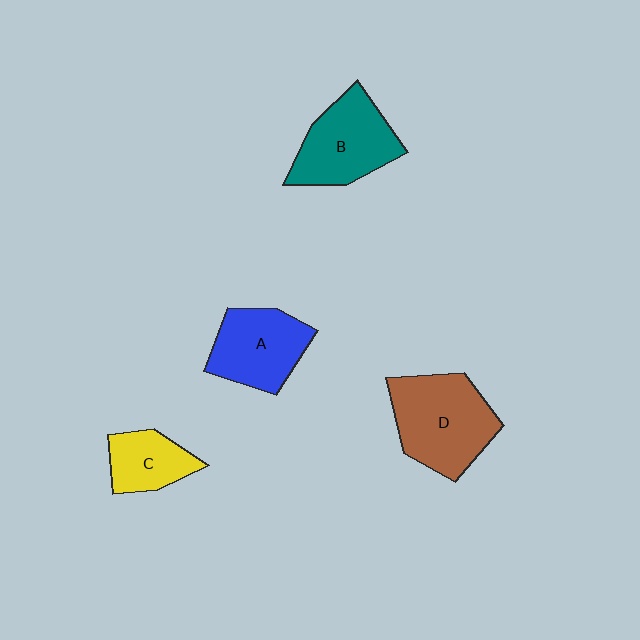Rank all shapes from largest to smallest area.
From largest to smallest: D (brown), B (teal), A (blue), C (yellow).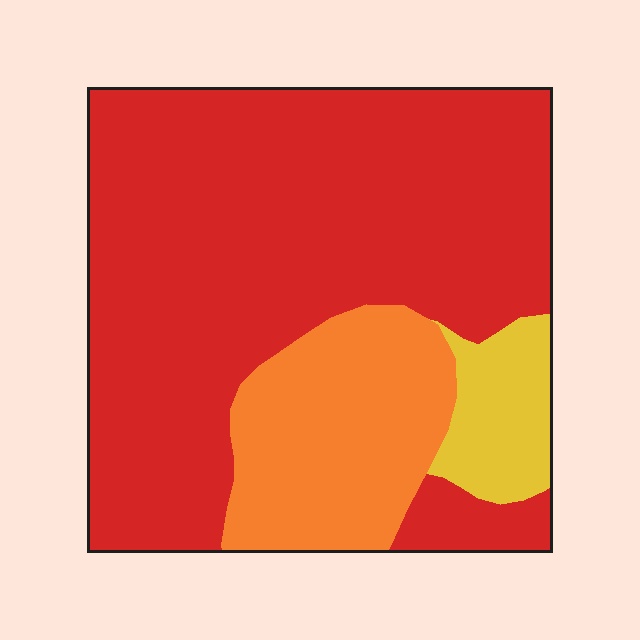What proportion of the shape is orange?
Orange covers 21% of the shape.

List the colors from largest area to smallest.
From largest to smallest: red, orange, yellow.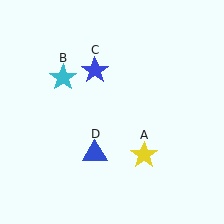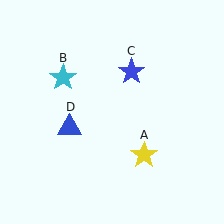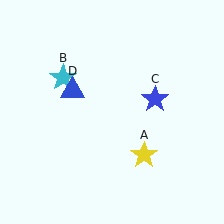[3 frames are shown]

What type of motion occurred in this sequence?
The blue star (object C), blue triangle (object D) rotated clockwise around the center of the scene.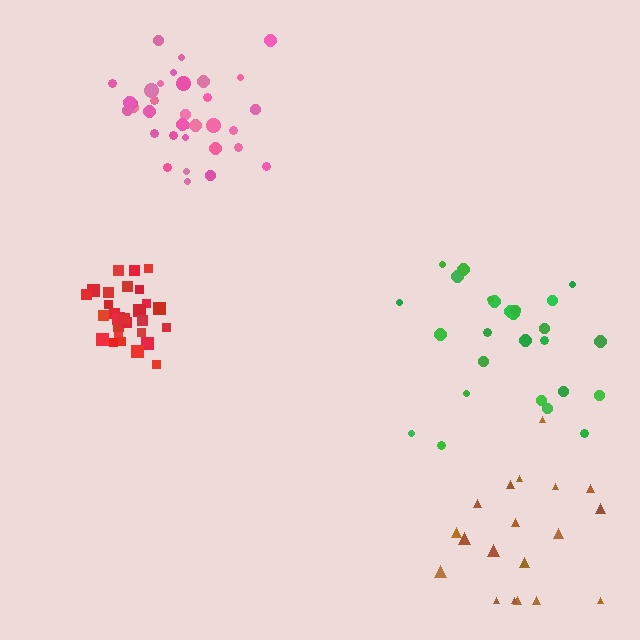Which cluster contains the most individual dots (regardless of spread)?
Pink (34).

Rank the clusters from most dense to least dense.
red, pink, green, brown.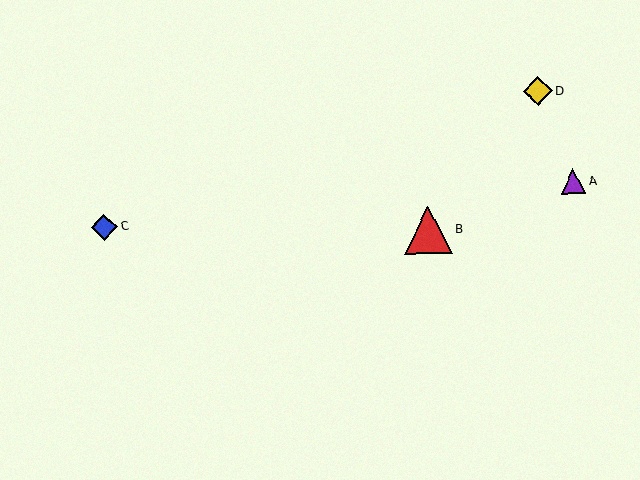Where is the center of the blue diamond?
The center of the blue diamond is at (104, 227).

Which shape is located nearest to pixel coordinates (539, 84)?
The yellow diamond (labeled D) at (538, 91) is nearest to that location.